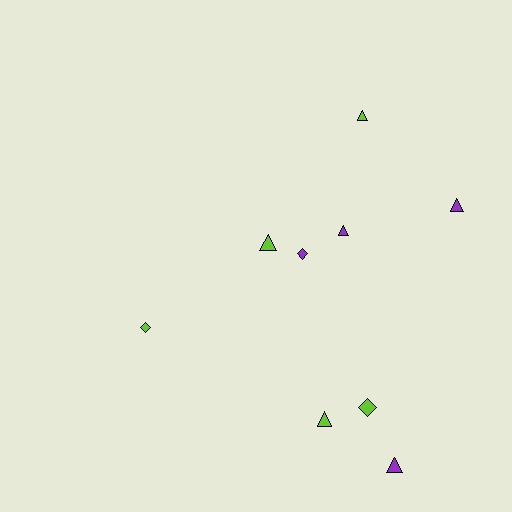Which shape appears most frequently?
Triangle, with 6 objects.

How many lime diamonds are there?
There are 2 lime diamonds.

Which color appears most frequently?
Lime, with 5 objects.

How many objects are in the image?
There are 9 objects.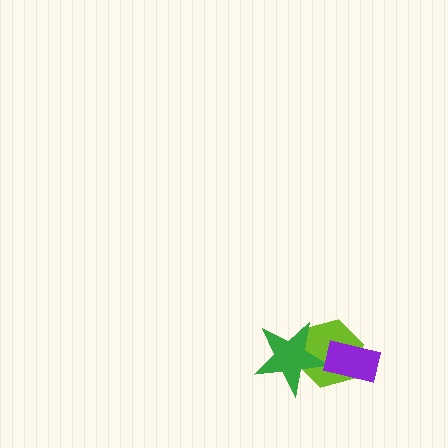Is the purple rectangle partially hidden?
No, no other shape covers it.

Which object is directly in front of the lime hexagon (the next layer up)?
The green star is directly in front of the lime hexagon.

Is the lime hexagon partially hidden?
Yes, it is partially covered by another shape.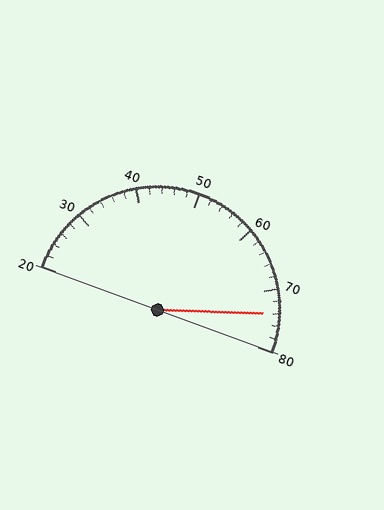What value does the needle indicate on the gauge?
The needle indicates approximately 74.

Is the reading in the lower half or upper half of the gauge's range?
The reading is in the upper half of the range (20 to 80).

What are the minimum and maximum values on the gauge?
The gauge ranges from 20 to 80.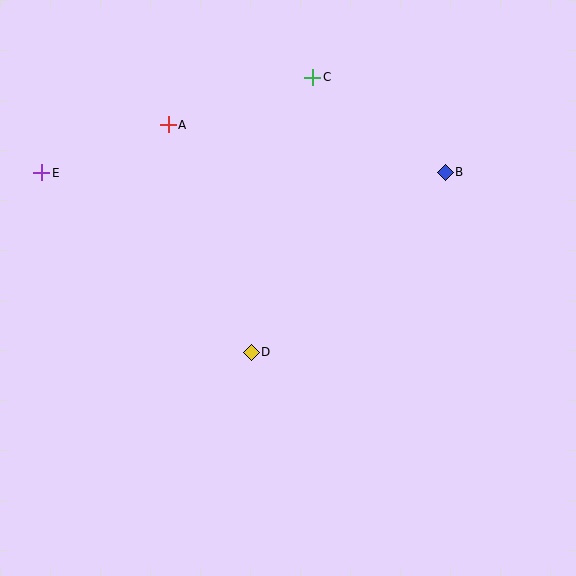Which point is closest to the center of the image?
Point D at (251, 352) is closest to the center.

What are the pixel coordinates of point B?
Point B is at (445, 172).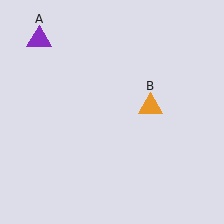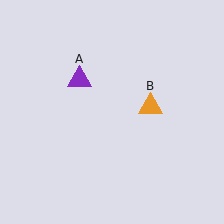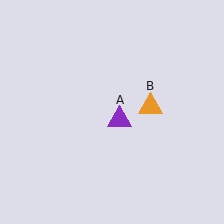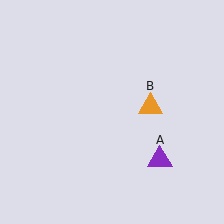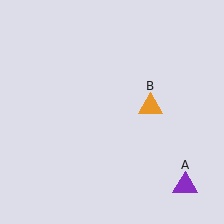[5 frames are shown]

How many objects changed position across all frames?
1 object changed position: purple triangle (object A).